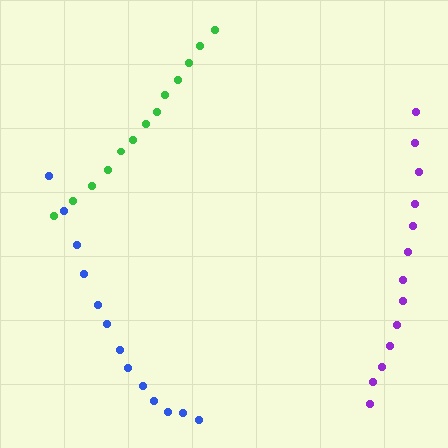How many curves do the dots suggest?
There are 3 distinct paths.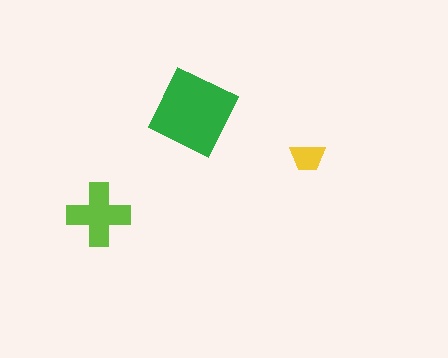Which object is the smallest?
The yellow trapezoid.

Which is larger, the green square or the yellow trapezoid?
The green square.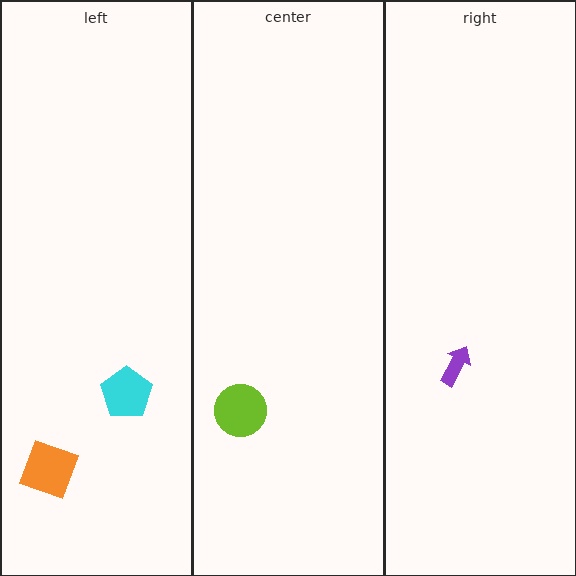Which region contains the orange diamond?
The left region.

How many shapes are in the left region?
2.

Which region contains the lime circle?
The center region.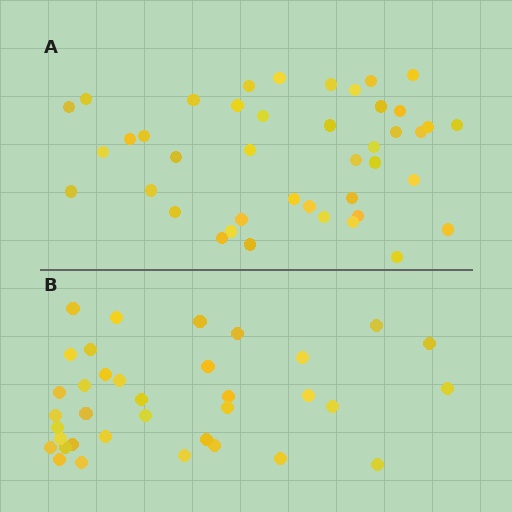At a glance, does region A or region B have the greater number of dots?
Region A (the top region) has more dots.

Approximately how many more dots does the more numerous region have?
Region A has about 6 more dots than region B.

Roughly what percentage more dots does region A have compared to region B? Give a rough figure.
About 15% more.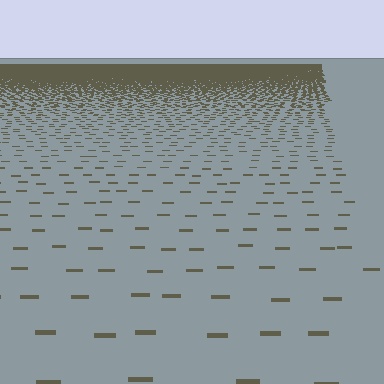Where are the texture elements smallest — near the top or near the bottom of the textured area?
Near the top.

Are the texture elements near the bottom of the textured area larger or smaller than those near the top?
Larger. Near the bottom, elements are closer to the viewer and appear at a bigger on-screen size.